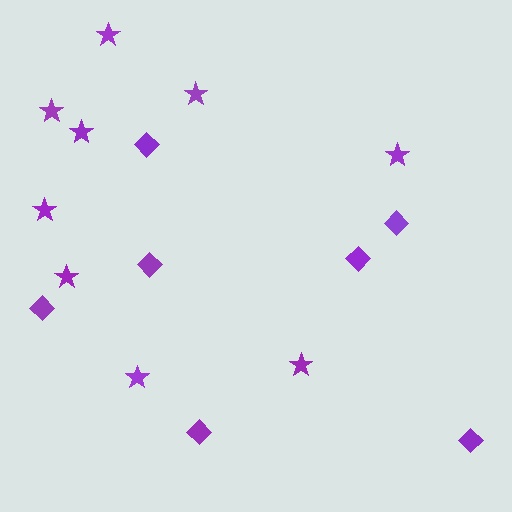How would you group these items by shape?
There are 2 groups: one group of stars (9) and one group of diamonds (7).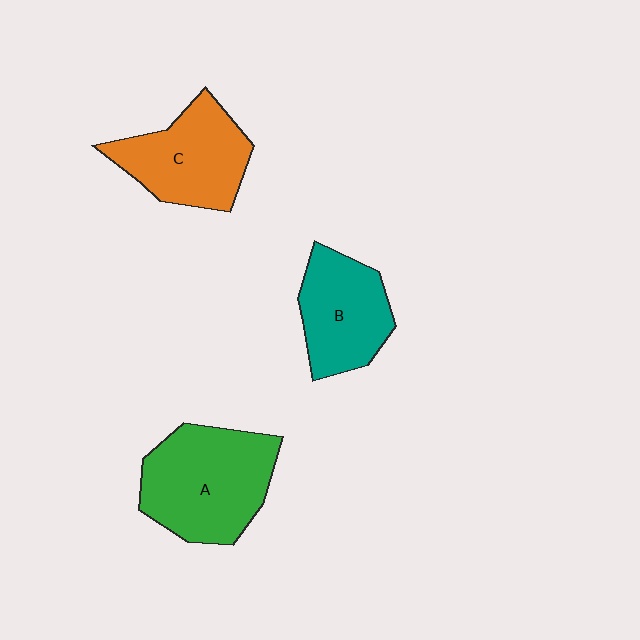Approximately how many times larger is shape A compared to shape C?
Approximately 1.2 times.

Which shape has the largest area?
Shape A (green).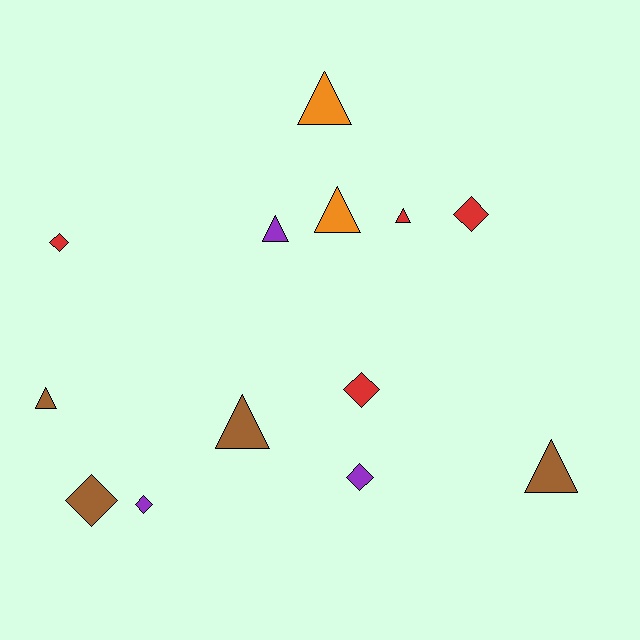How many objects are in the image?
There are 13 objects.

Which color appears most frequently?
Brown, with 4 objects.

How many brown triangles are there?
There are 3 brown triangles.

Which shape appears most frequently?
Triangle, with 7 objects.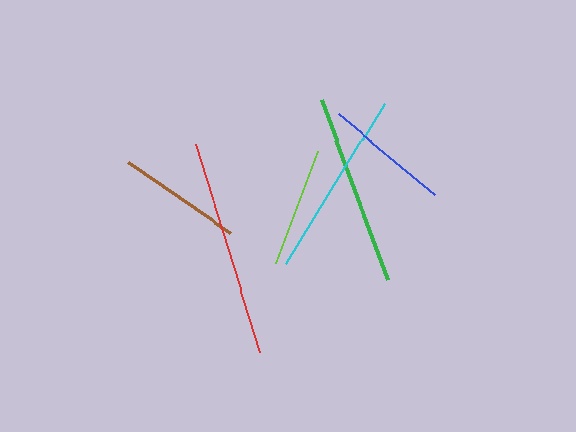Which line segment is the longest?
The red line is the longest at approximately 217 pixels.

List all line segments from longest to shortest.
From longest to shortest: red, green, cyan, blue, brown, lime.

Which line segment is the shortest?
The lime line is the shortest at approximately 119 pixels.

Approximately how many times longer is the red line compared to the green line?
The red line is approximately 1.1 times the length of the green line.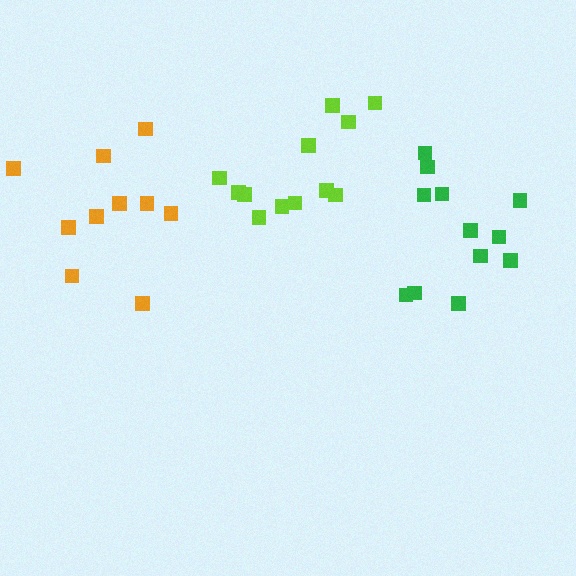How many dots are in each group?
Group 1: 12 dots, Group 2: 10 dots, Group 3: 12 dots (34 total).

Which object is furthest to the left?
The orange cluster is leftmost.